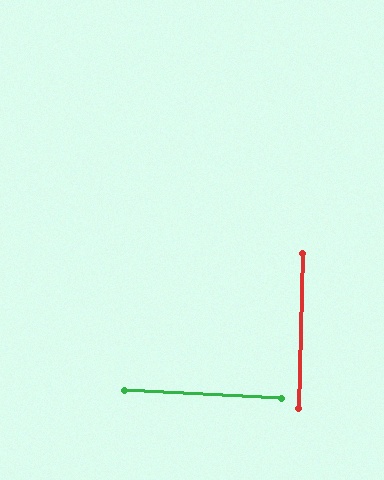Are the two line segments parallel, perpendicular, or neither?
Perpendicular — they meet at approximately 89°.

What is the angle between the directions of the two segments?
Approximately 89 degrees.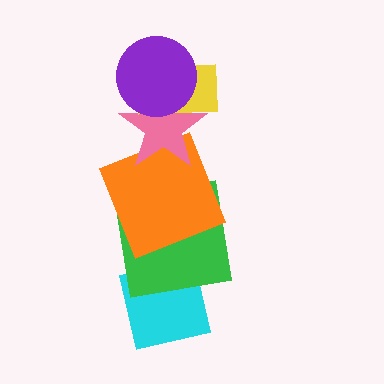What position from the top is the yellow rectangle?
The yellow rectangle is 2nd from the top.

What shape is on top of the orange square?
The pink star is on top of the orange square.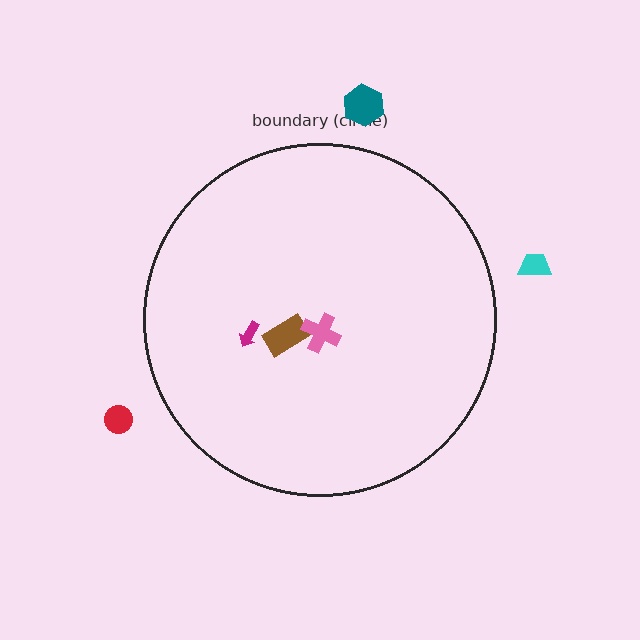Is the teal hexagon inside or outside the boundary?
Outside.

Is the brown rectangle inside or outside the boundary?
Inside.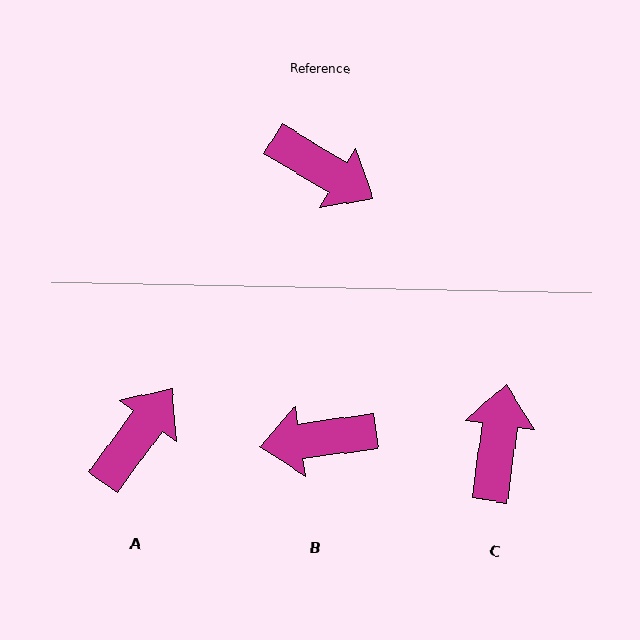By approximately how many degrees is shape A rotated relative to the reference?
Approximately 84 degrees counter-clockwise.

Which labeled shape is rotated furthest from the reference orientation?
B, about 141 degrees away.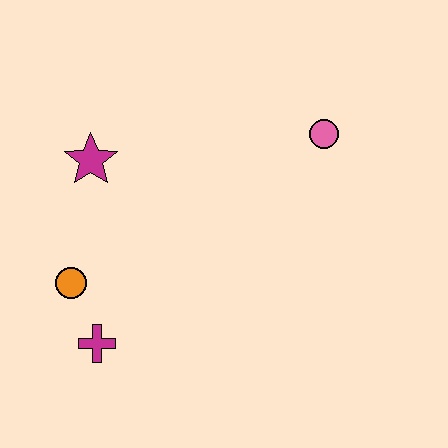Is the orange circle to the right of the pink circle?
No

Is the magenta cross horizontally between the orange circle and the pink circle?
Yes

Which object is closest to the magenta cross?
The orange circle is closest to the magenta cross.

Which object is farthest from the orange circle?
The pink circle is farthest from the orange circle.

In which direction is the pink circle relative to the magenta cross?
The pink circle is to the right of the magenta cross.